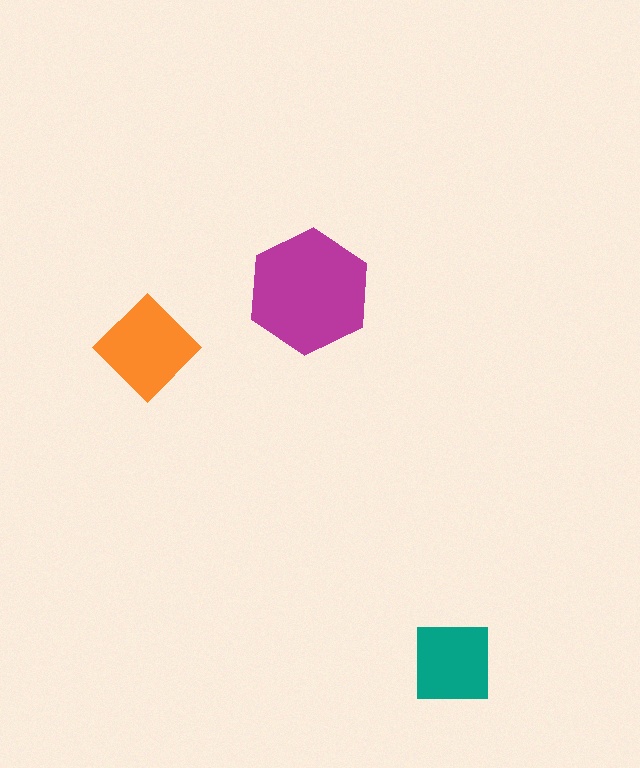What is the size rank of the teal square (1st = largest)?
3rd.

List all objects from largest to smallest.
The magenta hexagon, the orange diamond, the teal square.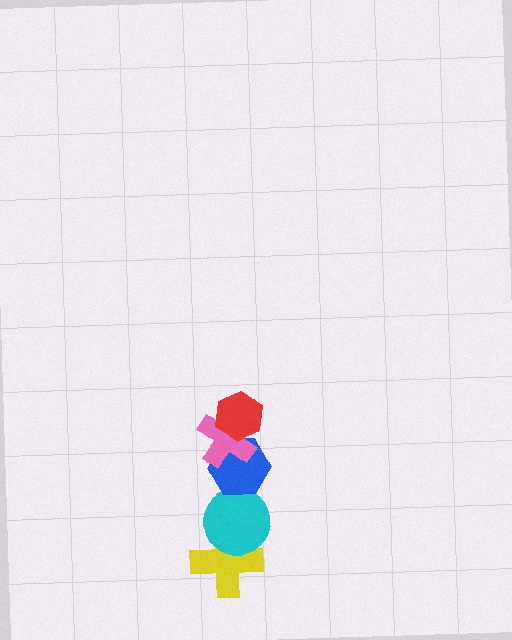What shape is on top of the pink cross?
The red hexagon is on top of the pink cross.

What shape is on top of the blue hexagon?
The pink cross is on top of the blue hexagon.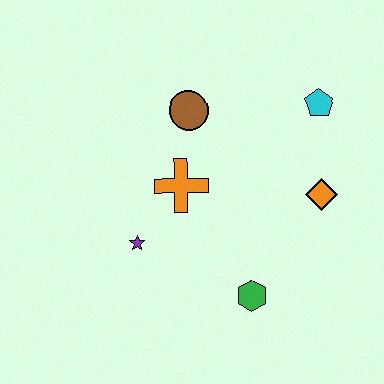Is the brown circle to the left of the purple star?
No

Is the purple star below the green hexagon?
No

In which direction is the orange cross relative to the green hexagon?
The orange cross is above the green hexagon.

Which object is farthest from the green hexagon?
The cyan pentagon is farthest from the green hexagon.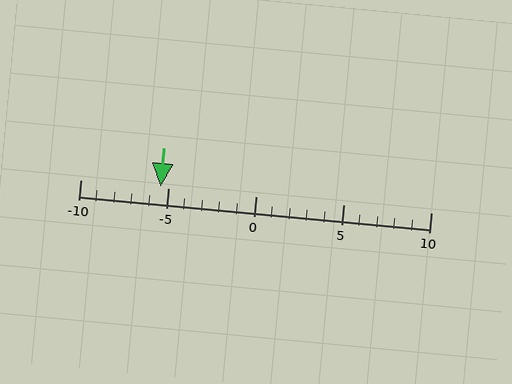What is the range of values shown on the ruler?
The ruler shows values from -10 to 10.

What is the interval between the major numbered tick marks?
The major tick marks are spaced 5 units apart.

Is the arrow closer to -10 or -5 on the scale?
The arrow is closer to -5.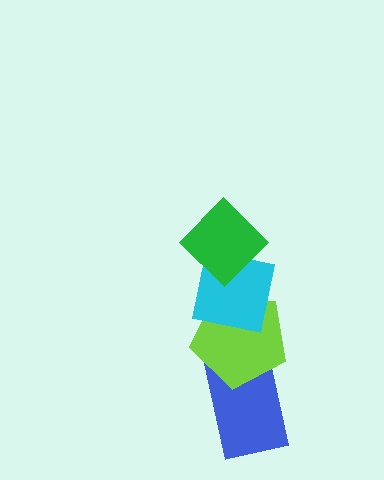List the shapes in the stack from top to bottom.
From top to bottom: the green diamond, the cyan square, the lime pentagon, the blue rectangle.